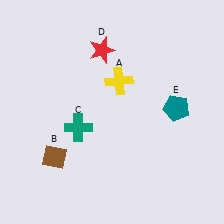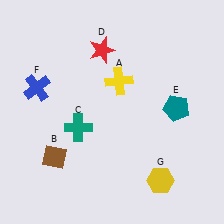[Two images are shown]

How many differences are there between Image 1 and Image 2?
There are 2 differences between the two images.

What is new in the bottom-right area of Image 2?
A yellow hexagon (G) was added in the bottom-right area of Image 2.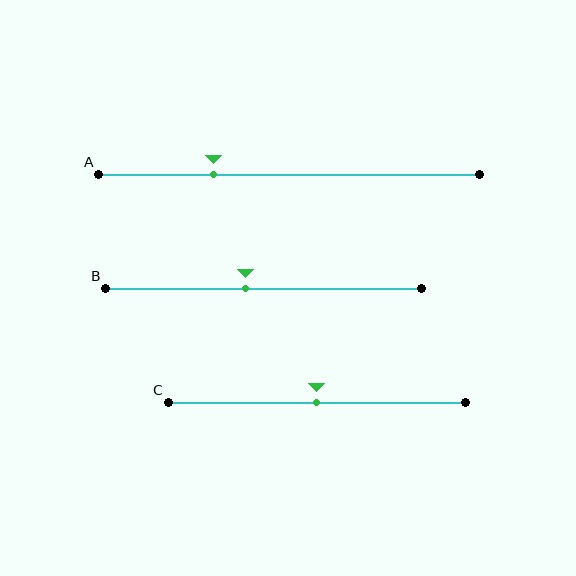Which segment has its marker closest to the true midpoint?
Segment C has its marker closest to the true midpoint.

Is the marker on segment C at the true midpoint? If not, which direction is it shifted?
Yes, the marker on segment C is at the true midpoint.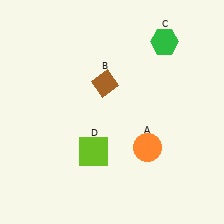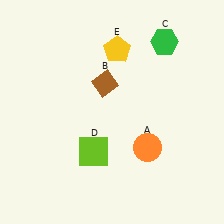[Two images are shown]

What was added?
A yellow pentagon (E) was added in Image 2.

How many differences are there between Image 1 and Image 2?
There is 1 difference between the two images.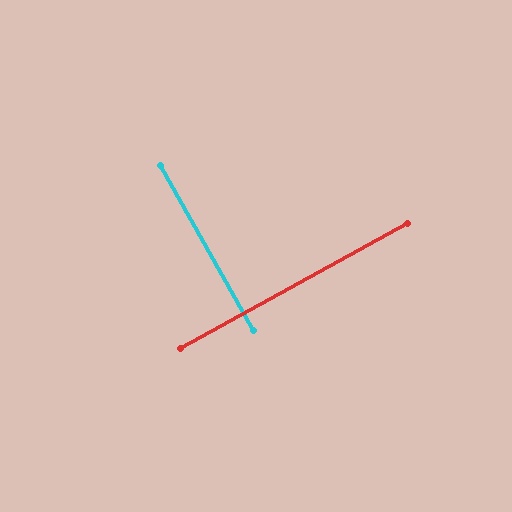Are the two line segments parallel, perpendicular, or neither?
Perpendicular — they meet at approximately 89°.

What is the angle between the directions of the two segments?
Approximately 89 degrees.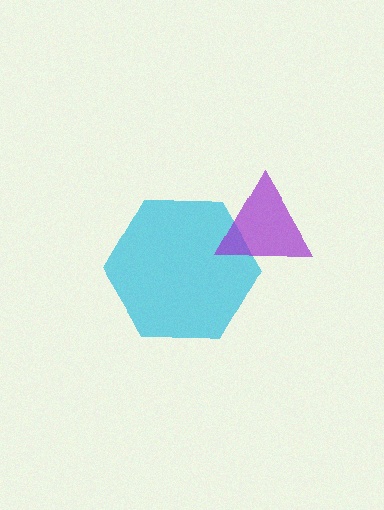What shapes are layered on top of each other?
The layered shapes are: a cyan hexagon, a purple triangle.